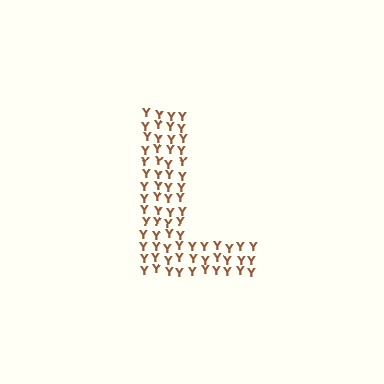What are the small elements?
The small elements are letter Y's.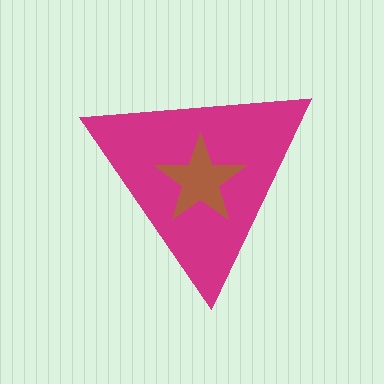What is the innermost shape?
The brown star.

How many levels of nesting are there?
2.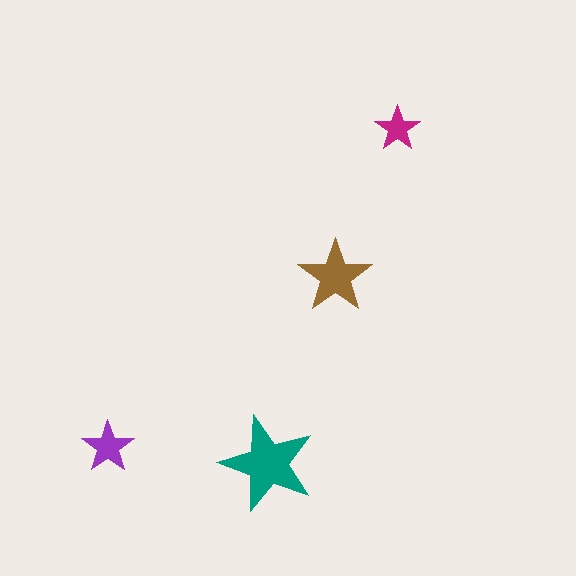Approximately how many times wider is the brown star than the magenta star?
About 1.5 times wider.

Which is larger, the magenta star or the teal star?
The teal one.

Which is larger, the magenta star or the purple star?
The purple one.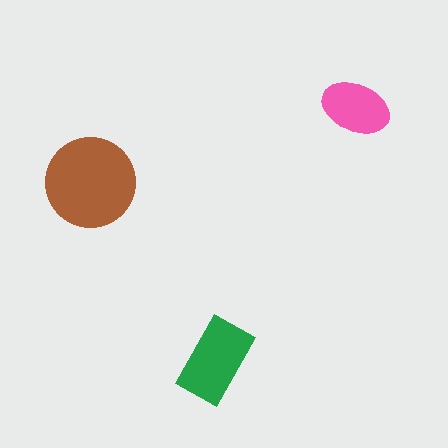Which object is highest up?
The pink ellipse is topmost.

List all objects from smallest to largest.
The pink ellipse, the green rectangle, the brown circle.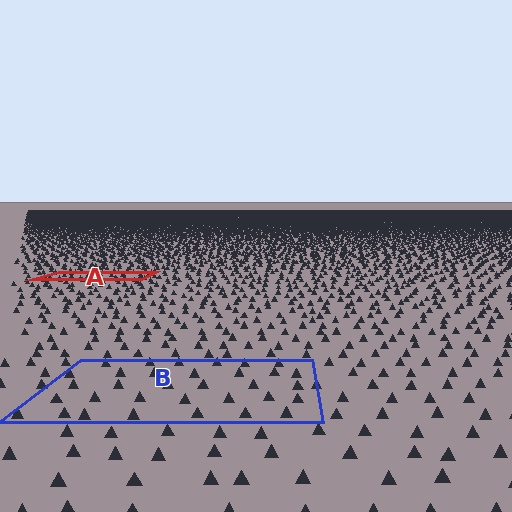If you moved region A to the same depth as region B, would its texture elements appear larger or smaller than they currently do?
They would appear larger. At a closer depth, the same texture elements are projected at a bigger on-screen size.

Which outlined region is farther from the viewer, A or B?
Region A is farther from the viewer — the texture elements inside it appear smaller and more densely packed.